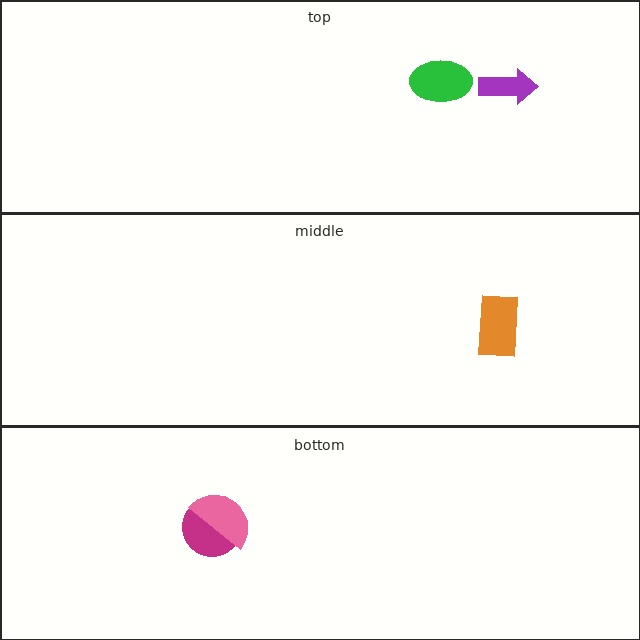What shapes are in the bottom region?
The magenta circle, the pink semicircle.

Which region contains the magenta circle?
The bottom region.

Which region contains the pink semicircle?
The bottom region.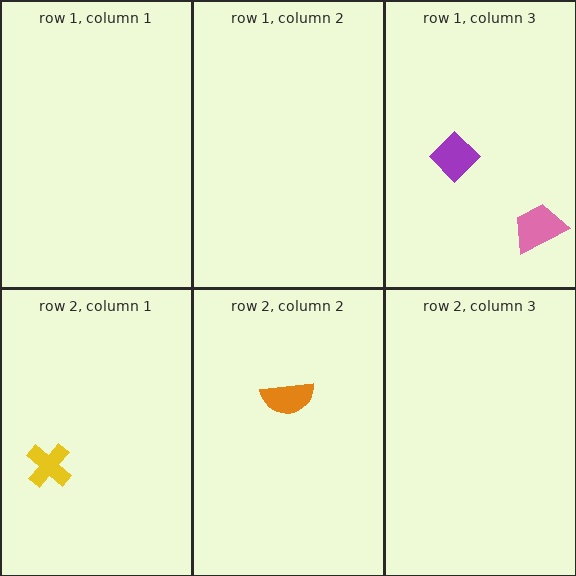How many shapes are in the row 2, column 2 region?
1.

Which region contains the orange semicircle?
The row 2, column 2 region.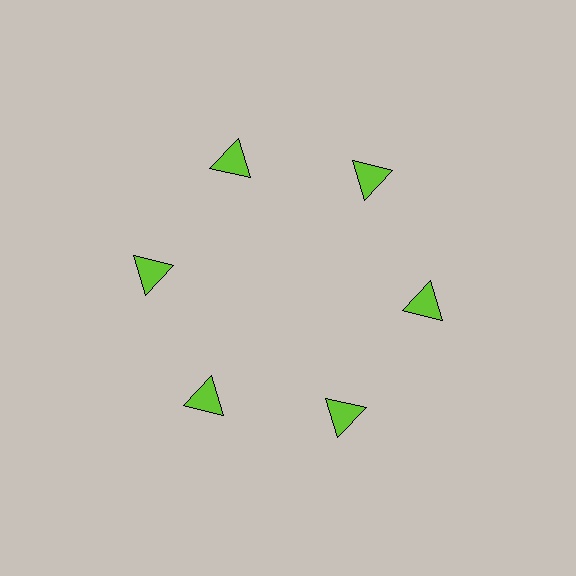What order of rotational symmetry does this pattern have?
This pattern has 6-fold rotational symmetry.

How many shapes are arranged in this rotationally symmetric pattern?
There are 6 shapes, arranged in 6 groups of 1.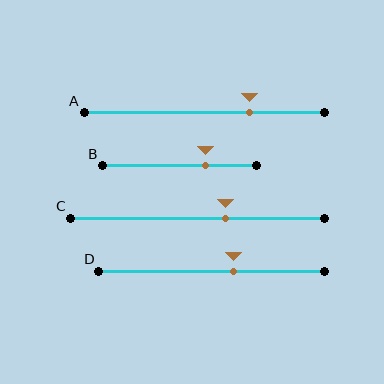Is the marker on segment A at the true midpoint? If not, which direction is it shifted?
No, the marker on segment A is shifted to the right by about 19% of the segment length.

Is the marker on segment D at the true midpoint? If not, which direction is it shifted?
No, the marker on segment D is shifted to the right by about 10% of the segment length.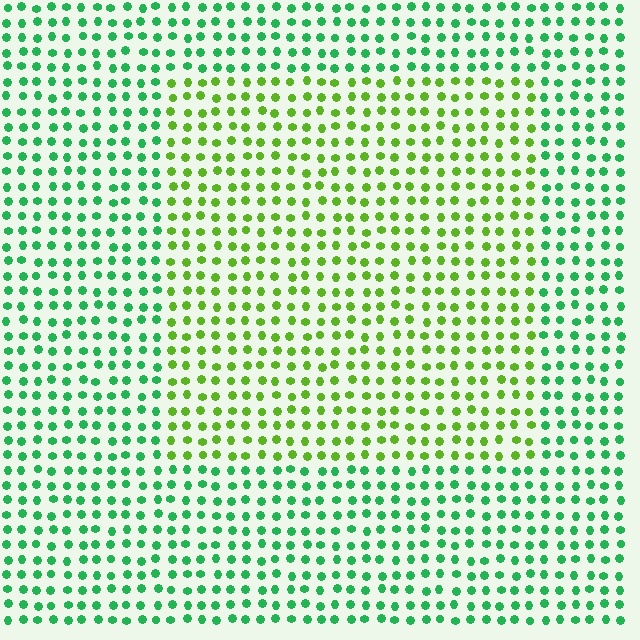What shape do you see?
I see a rectangle.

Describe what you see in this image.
The image is filled with small green elements in a uniform arrangement. A rectangle-shaped region is visible where the elements are tinted to a slightly different hue, forming a subtle color boundary.